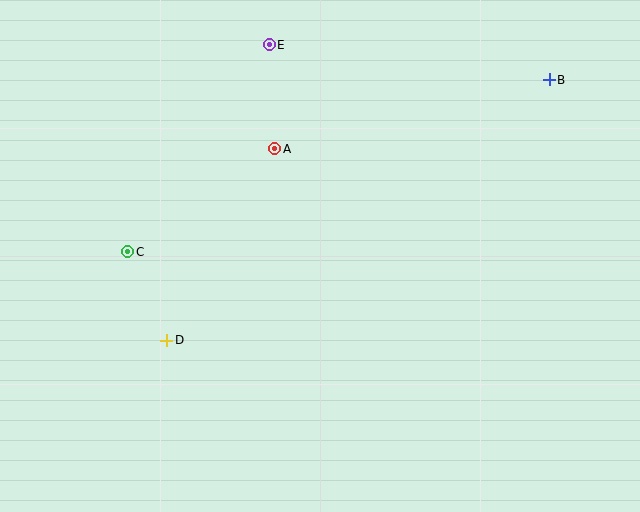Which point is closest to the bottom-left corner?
Point D is closest to the bottom-left corner.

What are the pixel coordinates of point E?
Point E is at (269, 45).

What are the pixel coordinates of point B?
Point B is at (549, 80).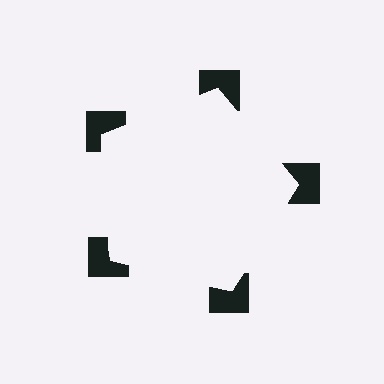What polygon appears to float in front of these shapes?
An illusory pentagon — its edges are inferred from the aligned wedge cuts in the notched squares, not physically drawn.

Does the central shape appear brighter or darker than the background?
It typically appears slightly brighter than the background, even though no actual brightness change is drawn.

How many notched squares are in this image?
There are 5 — one at each vertex of the illusory pentagon.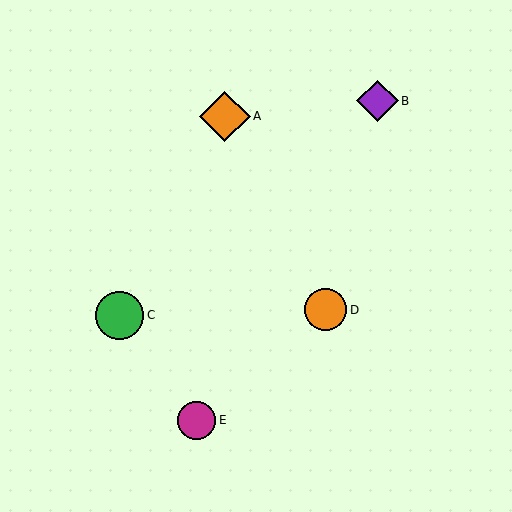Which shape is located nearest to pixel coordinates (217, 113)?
The orange diamond (labeled A) at (225, 116) is nearest to that location.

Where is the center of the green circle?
The center of the green circle is at (120, 315).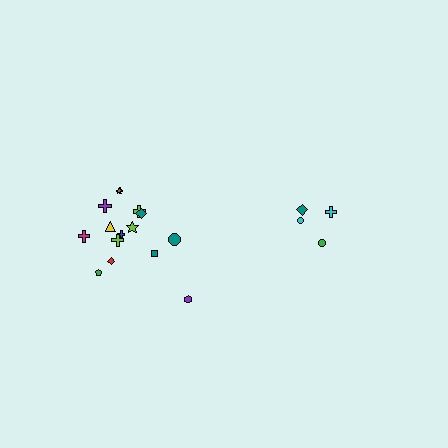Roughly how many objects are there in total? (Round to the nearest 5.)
Roughly 20 objects in total.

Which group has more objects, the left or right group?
The left group.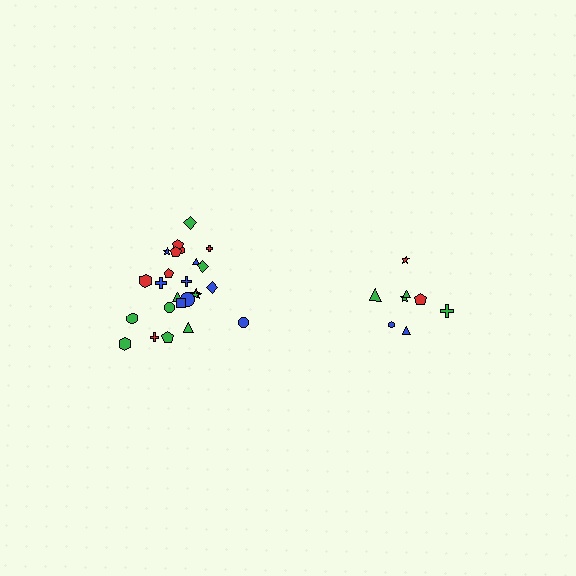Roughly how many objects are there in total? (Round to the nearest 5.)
Roughly 35 objects in total.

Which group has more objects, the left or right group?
The left group.